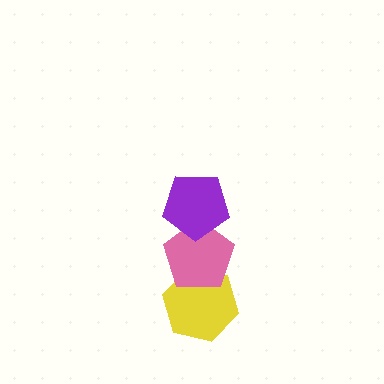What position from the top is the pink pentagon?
The pink pentagon is 2nd from the top.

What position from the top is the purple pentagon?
The purple pentagon is 1st from the top.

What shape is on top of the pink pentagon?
The purple pentagon is on top of the pink pentagon.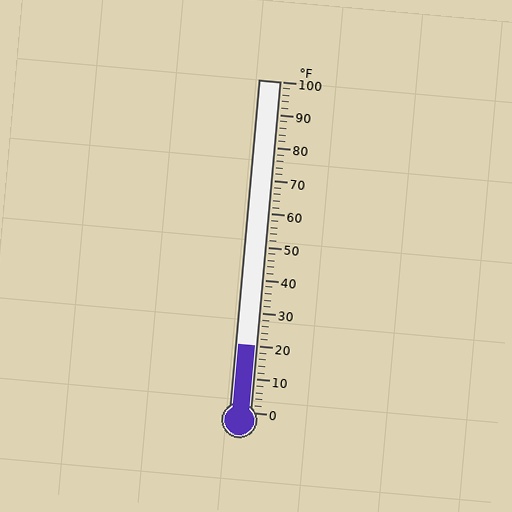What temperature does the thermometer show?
The thermometer shows approximately 20°F.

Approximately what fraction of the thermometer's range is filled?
The thermometer is filled to approximately 20% of its range.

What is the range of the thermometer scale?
The thermometer scale ranges from 0°F to 100°F.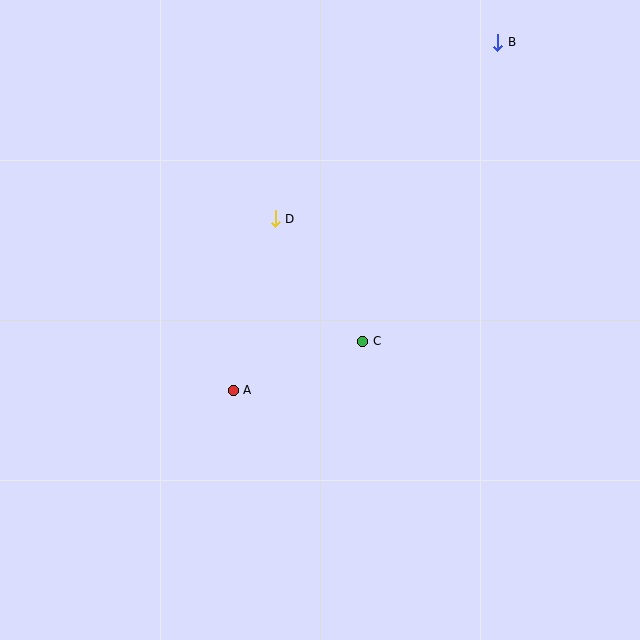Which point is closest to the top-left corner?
Point D is closest to the top-left corner.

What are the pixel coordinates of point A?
Point A is at (233, 390).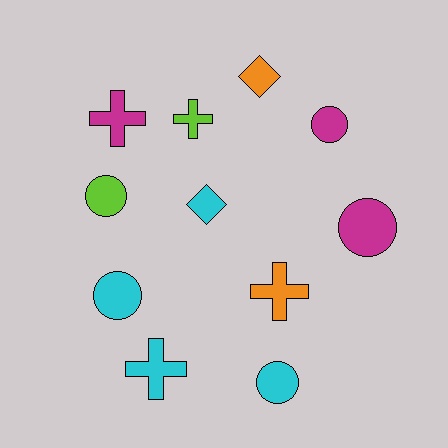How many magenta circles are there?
There are 2 magenta circles.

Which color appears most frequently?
Cyan, with 4 objects.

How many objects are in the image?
There are 11 objects.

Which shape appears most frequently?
Circle, with 5 objects.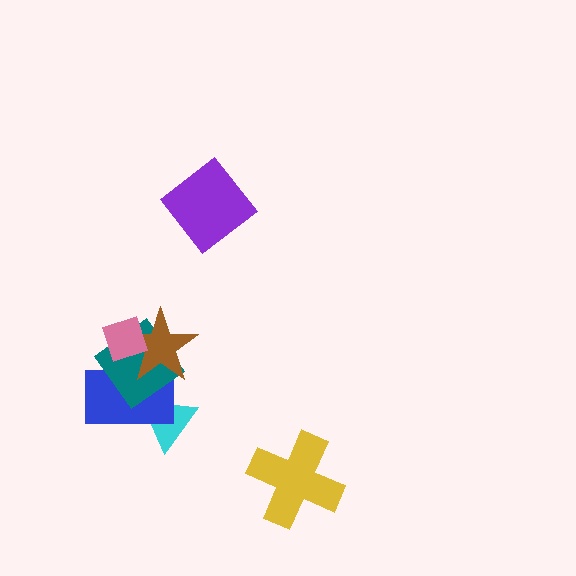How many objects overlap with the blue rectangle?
4 objects overlap with the blue rectangle.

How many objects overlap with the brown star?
3 objects overlap with the brown star.